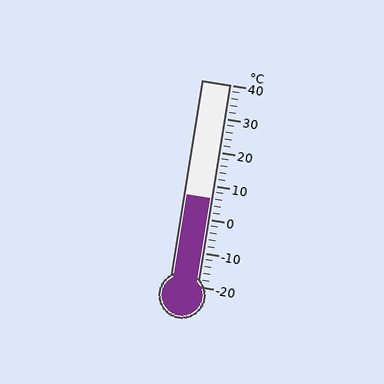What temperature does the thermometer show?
The thermometer shows approximately 6°C.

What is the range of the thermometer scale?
The thermometer scale ranges from -20°C to 40°C.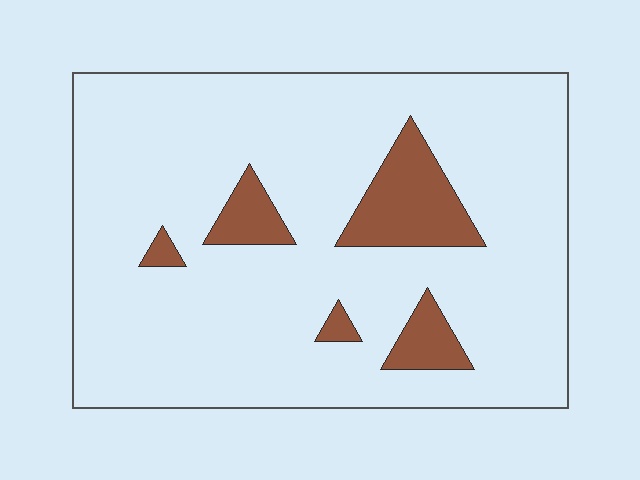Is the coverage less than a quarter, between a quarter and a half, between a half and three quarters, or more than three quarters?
Less than a quarter.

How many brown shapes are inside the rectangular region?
5.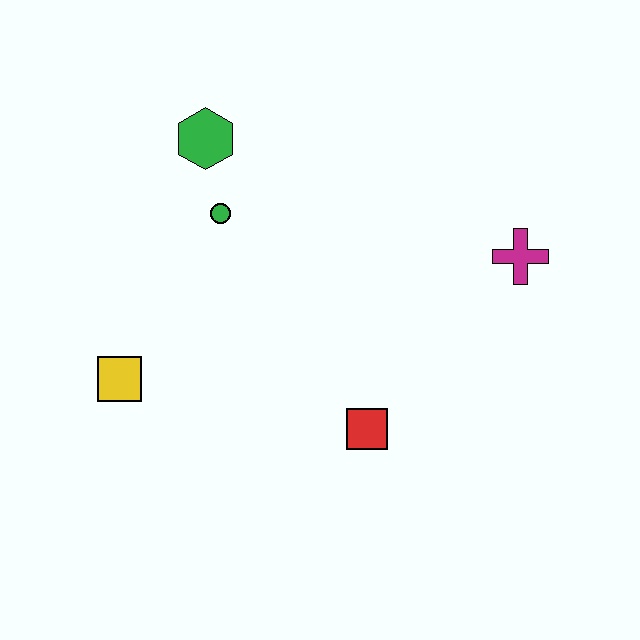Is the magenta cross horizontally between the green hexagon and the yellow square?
No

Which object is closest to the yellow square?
The green circle is closest to the yellow square.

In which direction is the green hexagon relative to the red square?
The green hexagon is above the red square.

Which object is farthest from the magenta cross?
The yellow square is farthest from the magenta cross.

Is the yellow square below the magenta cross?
Yes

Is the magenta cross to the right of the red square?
Yes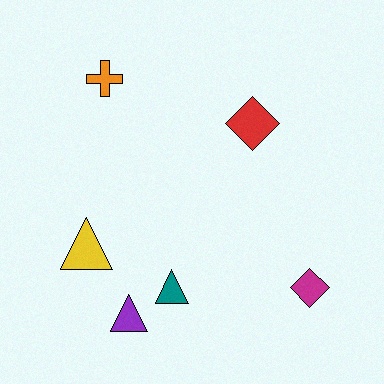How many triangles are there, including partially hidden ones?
There are 3 triangles.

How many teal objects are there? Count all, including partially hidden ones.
There is 1 teal object.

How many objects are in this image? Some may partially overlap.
There are 6 objects.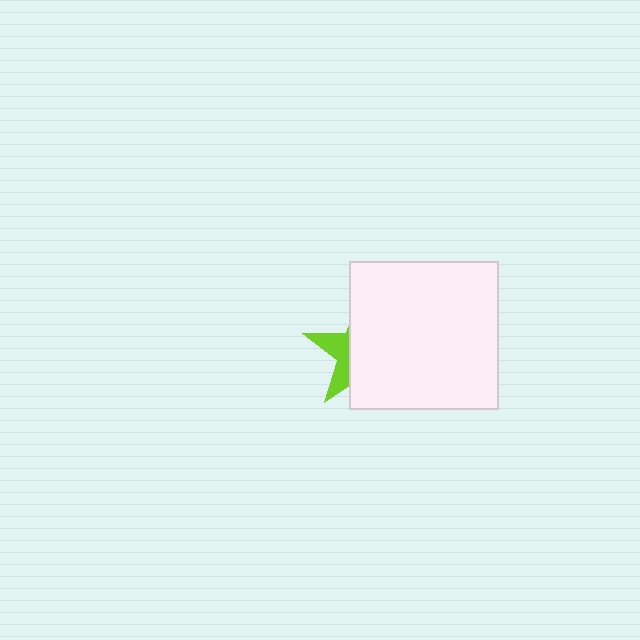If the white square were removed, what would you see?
You would see the complete lime star.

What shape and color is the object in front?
The object in front is a white square.